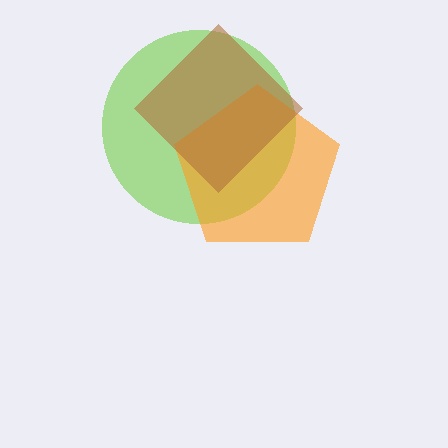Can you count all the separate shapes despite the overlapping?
Yes, there are 3 separate shapes.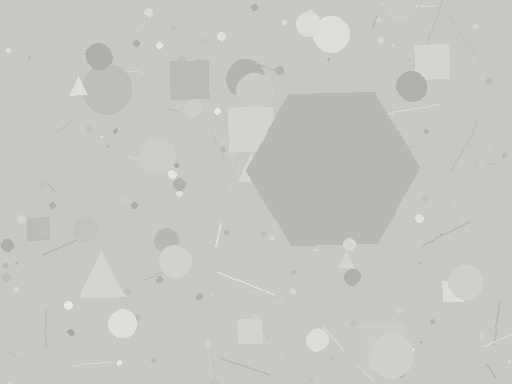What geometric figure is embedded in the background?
A hexagon is embedded in the background.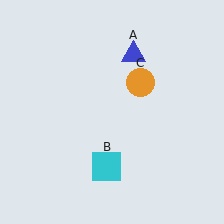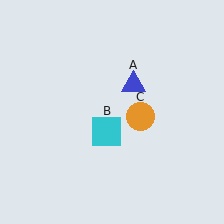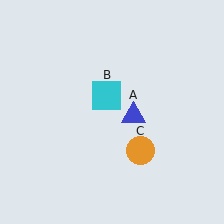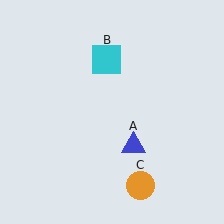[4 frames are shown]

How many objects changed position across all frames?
3 objects changed position: blue triangle (object A), cyan square (object B), orange circle (object C).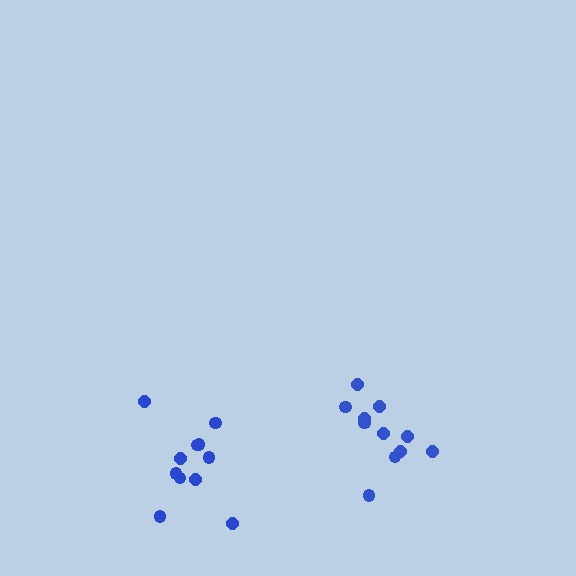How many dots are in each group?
Group 1: 11 dots, Group 2: 11 dots (22 total).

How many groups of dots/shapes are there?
There are 2 groups.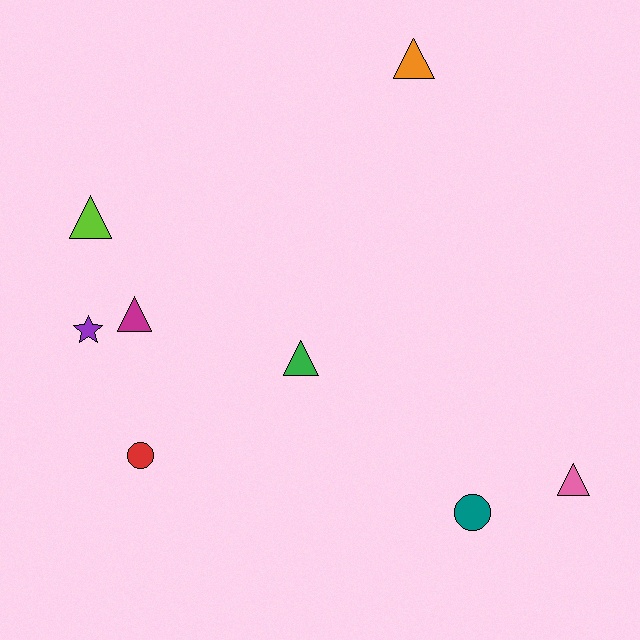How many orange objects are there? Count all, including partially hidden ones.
There is 1 orange object.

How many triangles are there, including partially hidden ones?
There are 5 triangles.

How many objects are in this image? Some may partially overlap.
There are 8 objects.